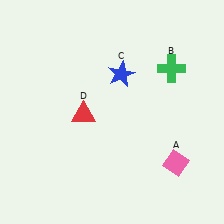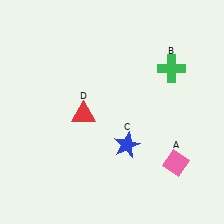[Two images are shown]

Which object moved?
The blue star (C) moved down.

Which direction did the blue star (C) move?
The blue star (C) moved down.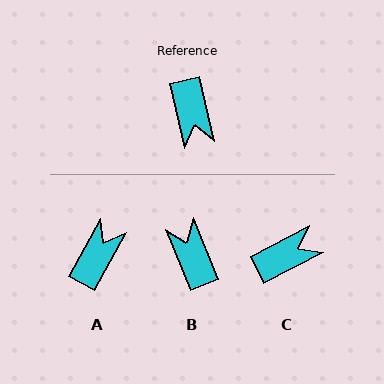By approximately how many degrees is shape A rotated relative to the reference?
Approximately 138 degrees counter-clockwise.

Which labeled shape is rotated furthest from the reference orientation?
B, about 170 degrees away.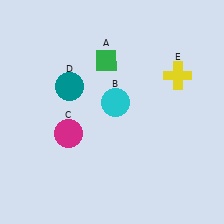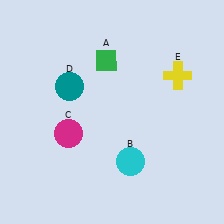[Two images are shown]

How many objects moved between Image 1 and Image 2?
1 object moved between the two images.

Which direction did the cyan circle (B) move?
The cyan circle (B) moved down.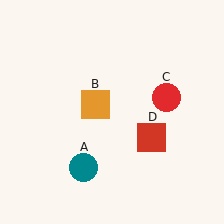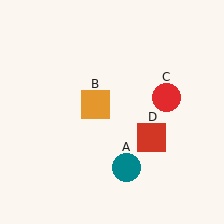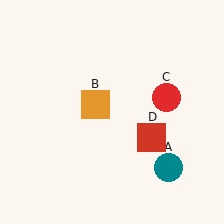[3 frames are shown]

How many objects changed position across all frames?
1 object changed position: teal circle (object A).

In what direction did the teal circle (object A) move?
The teal circle (object A) moved right.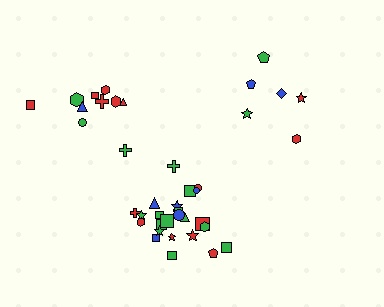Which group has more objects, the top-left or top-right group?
The top-left group.